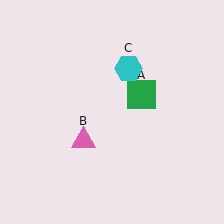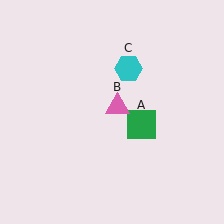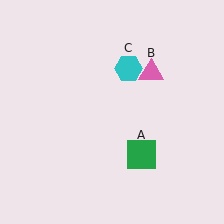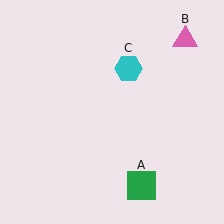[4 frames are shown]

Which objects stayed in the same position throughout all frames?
Cyan hexagon (object C) remained stationary.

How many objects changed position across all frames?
2 objects changed position: green square (object A), pink triangle (object B).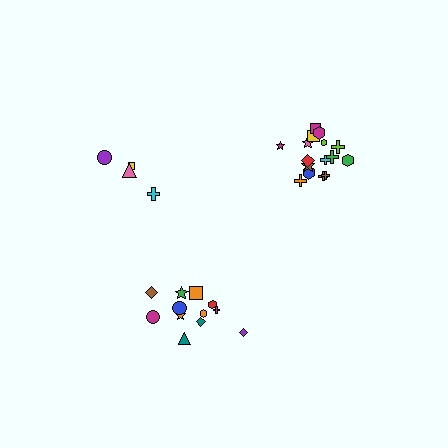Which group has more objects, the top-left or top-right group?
The top-right group.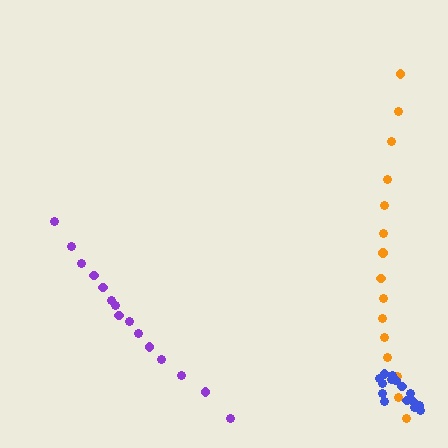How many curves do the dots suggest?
There are 3 distinct paths.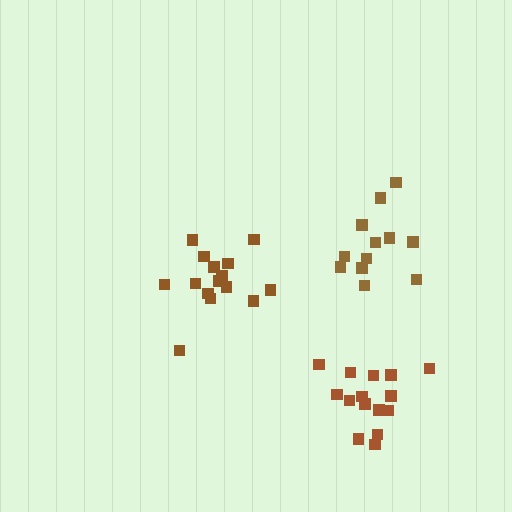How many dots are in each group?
Group 1: 12 dots, Group 2: 15 dots, Group 3: 15 dots (42 total).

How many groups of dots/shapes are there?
There are 3 groups.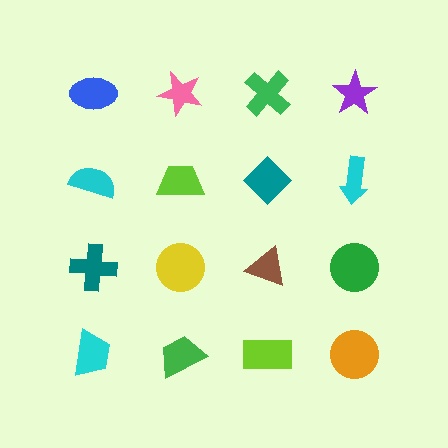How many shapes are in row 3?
4 shapes.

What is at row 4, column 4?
An orange circle.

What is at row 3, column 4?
A green circle.